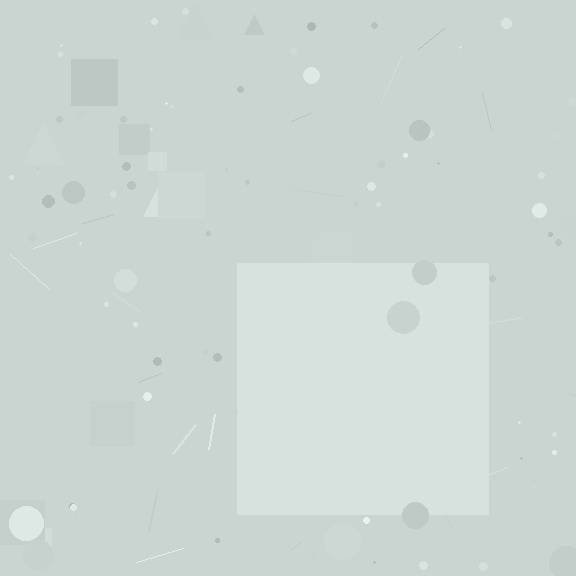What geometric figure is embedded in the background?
A square is embedded in the background.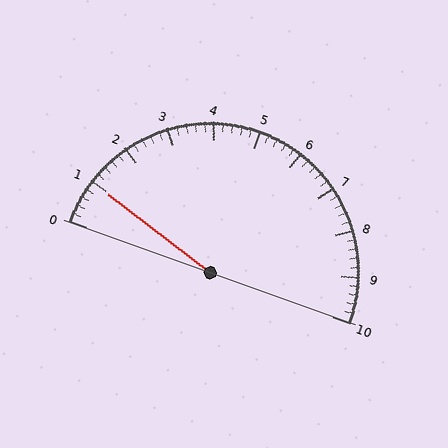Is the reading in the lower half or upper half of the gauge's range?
The reading is in the lower half of the range (0 to 10).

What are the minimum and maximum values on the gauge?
The gauge ranges from 0 to 10.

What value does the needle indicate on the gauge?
The needle indicates approximately 1.0.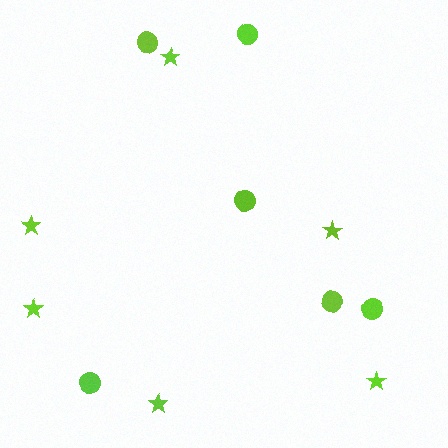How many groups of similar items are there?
There are 2 groups: one group of circles (6) and one group of stars (6).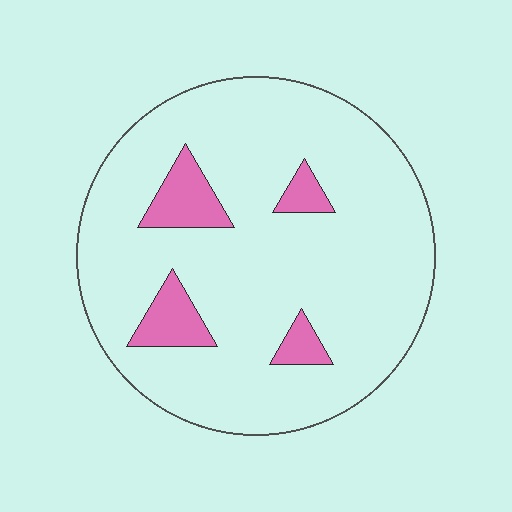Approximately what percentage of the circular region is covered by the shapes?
Approximately 10%.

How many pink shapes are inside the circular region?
4.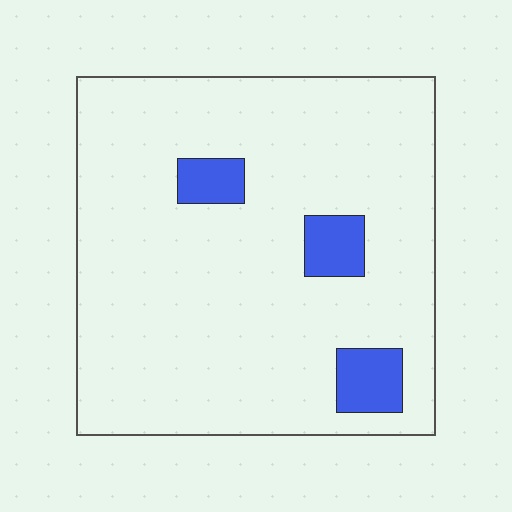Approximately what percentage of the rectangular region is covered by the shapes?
Approximately 10%.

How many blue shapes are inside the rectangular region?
3.